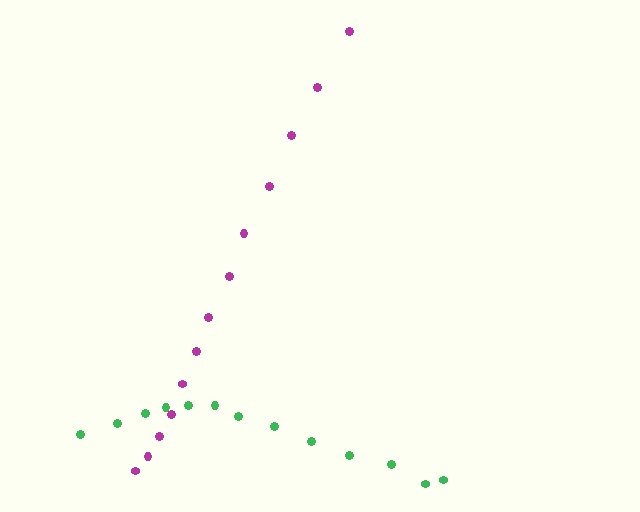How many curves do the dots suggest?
There are 2 distinct paths.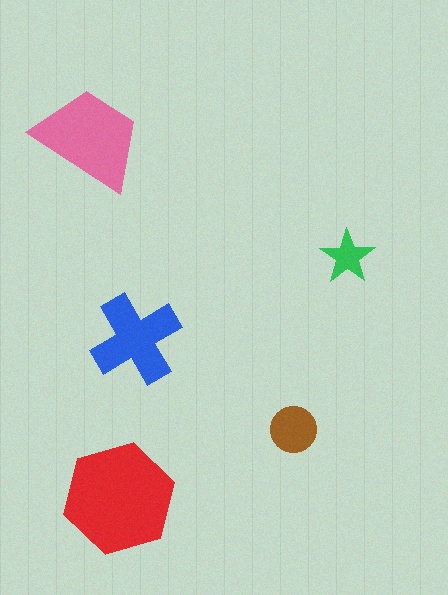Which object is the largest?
The red hexagon.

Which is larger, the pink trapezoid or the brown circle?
The pink trapezoid.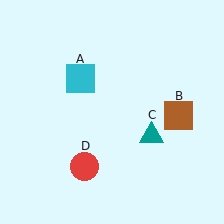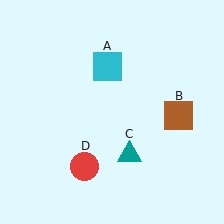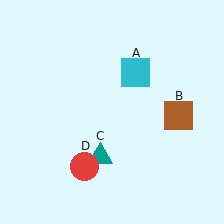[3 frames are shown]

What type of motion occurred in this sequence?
The cyan square (object A), teal triangle (object C) rotated clockwise around the center of the scene.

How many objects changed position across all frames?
2 objects changed position: cyan square (object A), teal triangle (object C).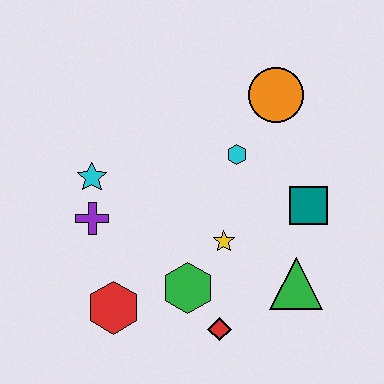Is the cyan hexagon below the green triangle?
No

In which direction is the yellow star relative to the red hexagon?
The yellow star is to the right of the red hexagon.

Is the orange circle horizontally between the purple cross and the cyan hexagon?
No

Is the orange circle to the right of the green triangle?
No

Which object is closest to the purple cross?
The cyan star is closest to the purple cross.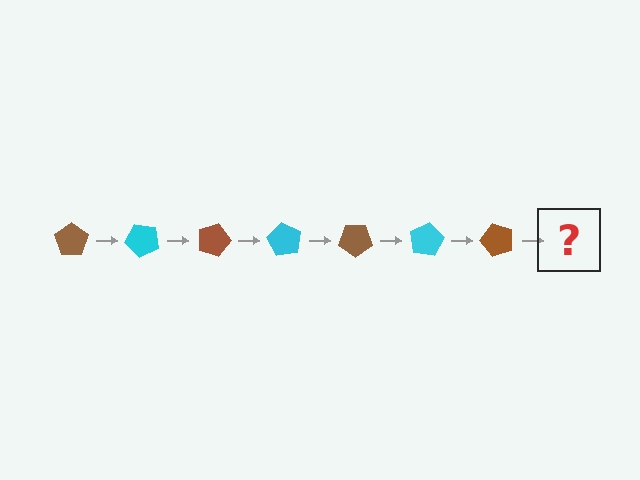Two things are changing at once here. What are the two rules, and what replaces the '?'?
The two rules are that it rotates 45 degrees each step and the color cycles through brown and cyan. The '?' should be a cyan pentagon, rotated 315 degrees from the start.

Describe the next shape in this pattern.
It should be a cyan pentagon, rotated 315 degrees from the start.